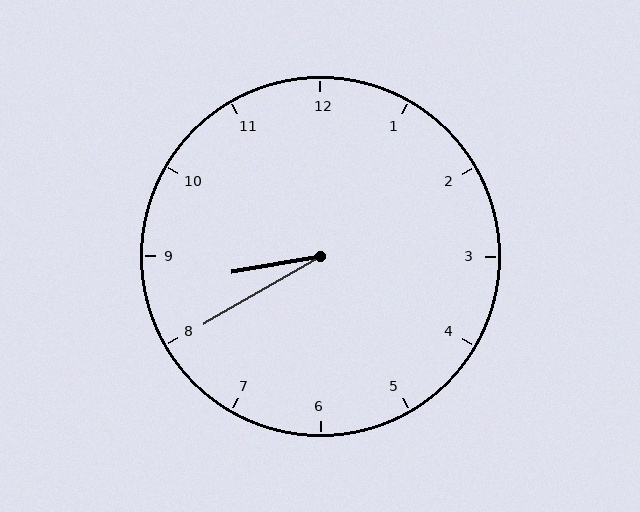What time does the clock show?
8:40.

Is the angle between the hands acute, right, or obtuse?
It is acute.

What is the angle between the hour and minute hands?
Approximately 20 degrees.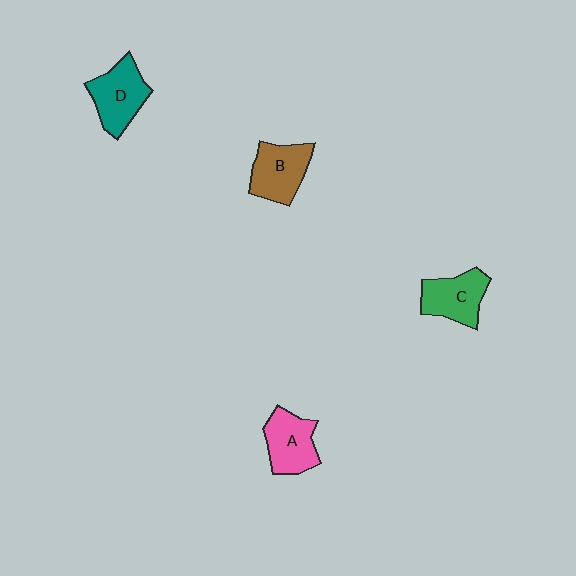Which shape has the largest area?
Shape D (teal).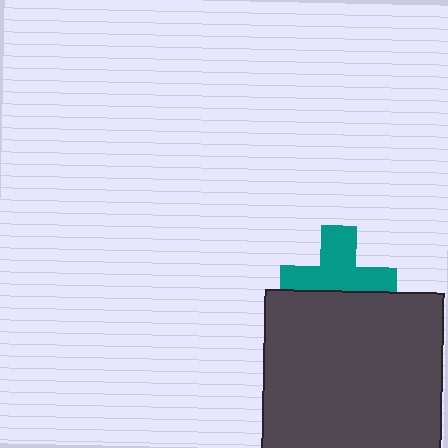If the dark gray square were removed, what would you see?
You would see the complete teal cross.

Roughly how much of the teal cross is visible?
About half of it is visible (roughly 60%).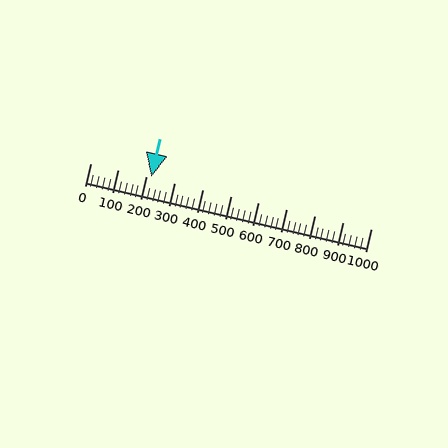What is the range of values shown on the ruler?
The ruler shows values from 0 to 1000.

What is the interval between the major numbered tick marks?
The major tick marks are spaced 100 units apart.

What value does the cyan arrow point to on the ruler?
The cyan arrow points to approximately 217.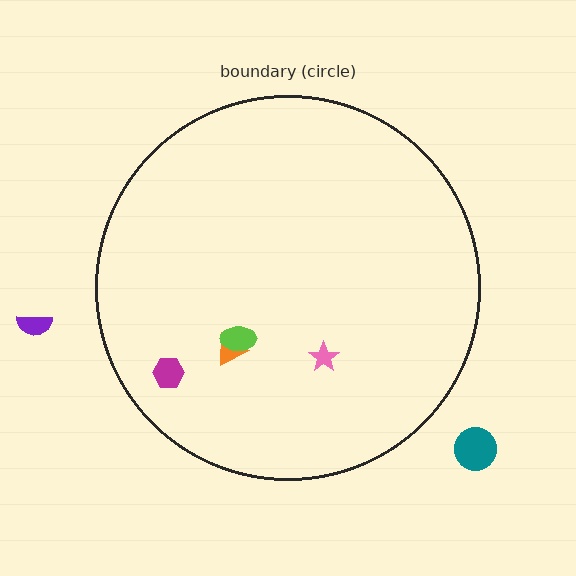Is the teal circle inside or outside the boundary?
Outside.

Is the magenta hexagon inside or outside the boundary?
Inside.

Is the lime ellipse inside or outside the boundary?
Inside.